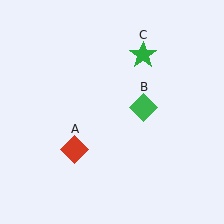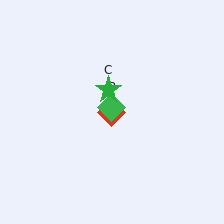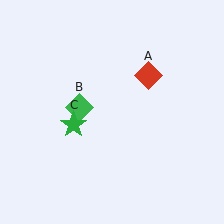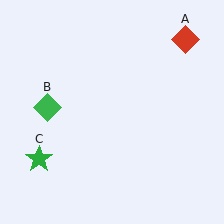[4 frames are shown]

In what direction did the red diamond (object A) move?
The red diamond (object A) moved up and to the right.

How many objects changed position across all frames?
3 objects changed position: red diamond (object A), green diamond (object B), green star (object C).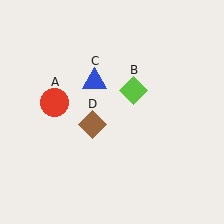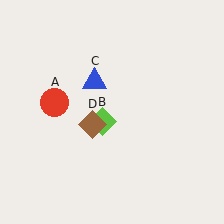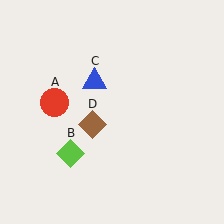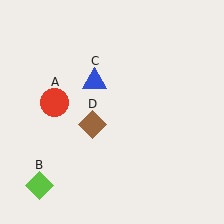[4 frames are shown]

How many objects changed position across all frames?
1 object changed position: lime diamond (object B).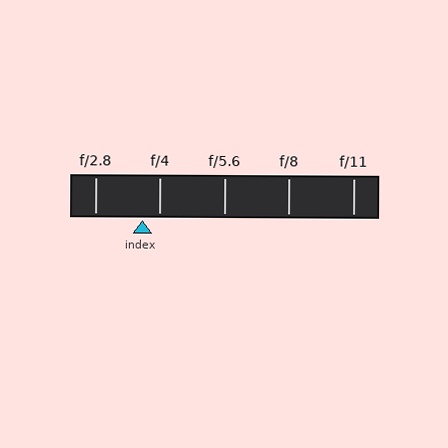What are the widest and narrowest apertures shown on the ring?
The widest aperture shown is f/2.8 and the narrowest is f/11.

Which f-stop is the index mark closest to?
The index mark is closest to f/4.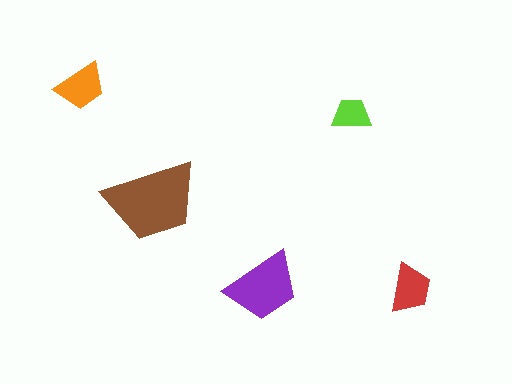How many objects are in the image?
There are 5 objects in the image.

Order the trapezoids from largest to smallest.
the brown one, the purple one, the orange one, the red one, the lime one.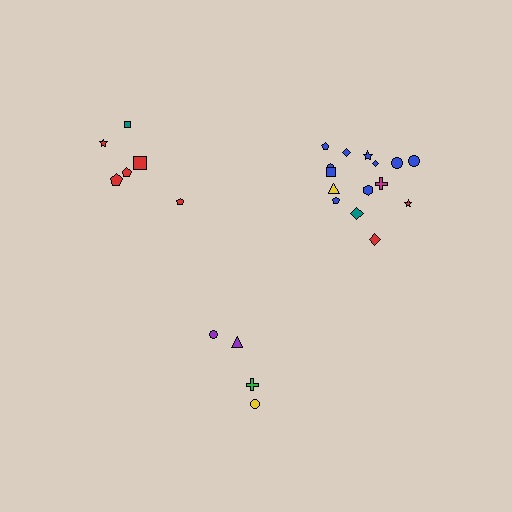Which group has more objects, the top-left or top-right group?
The top-right group.